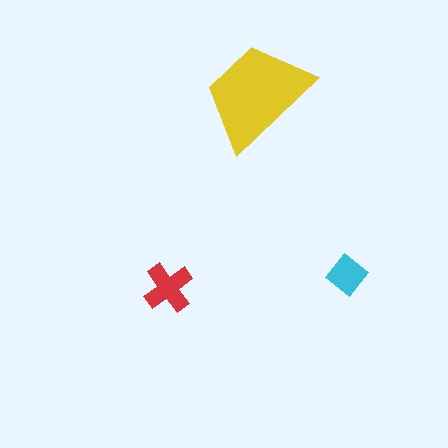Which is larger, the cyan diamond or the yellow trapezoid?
The yellow trapezoid.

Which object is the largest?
The yellow trapezoid.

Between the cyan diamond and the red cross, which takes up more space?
The red cross.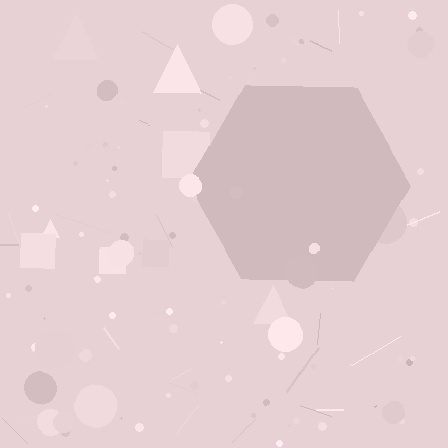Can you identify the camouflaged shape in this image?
The camouflaged shape is a hexagon.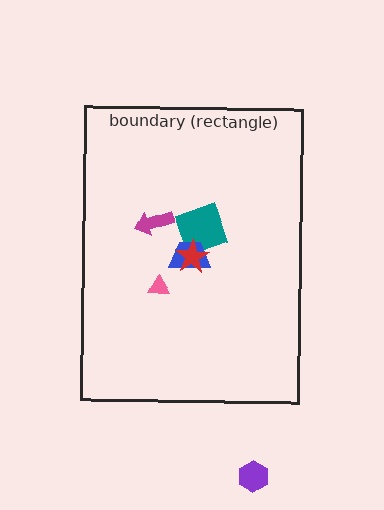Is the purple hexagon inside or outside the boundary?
Outside.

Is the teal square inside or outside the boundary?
Inside.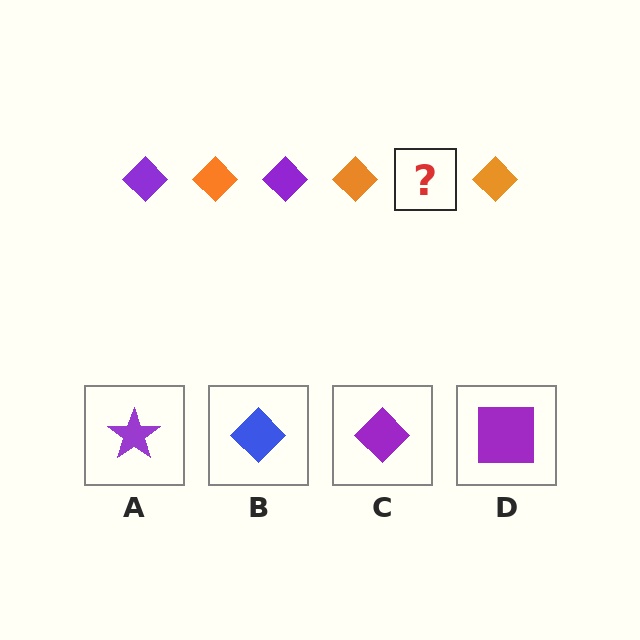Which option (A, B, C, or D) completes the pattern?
C.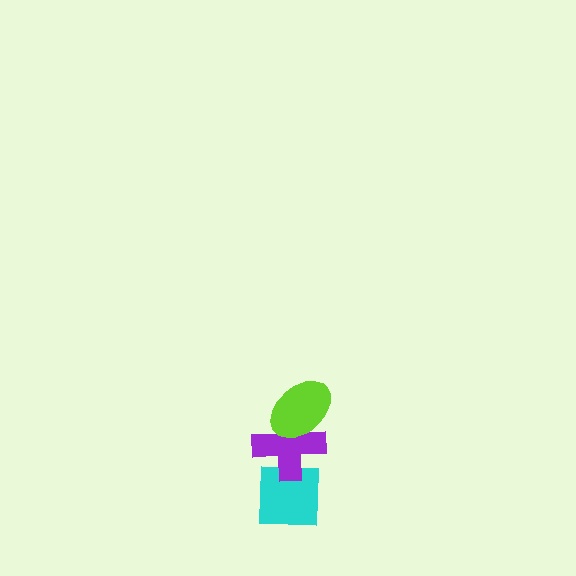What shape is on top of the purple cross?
The lime ellipse is on top of the purple cross.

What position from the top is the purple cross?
The purple cross is 2nd from the top.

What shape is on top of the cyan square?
The purple cross is on top of the cyan square.